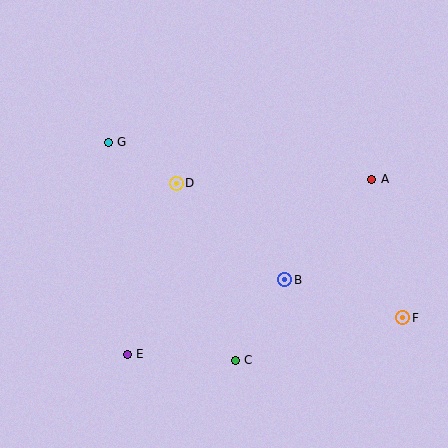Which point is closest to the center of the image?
Point D at (176, 183) is closest to the center.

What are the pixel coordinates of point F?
Point F is at (403, 318).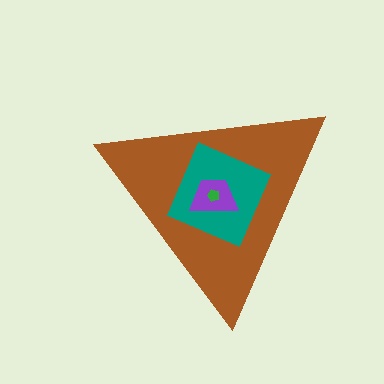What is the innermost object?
The green pentagon.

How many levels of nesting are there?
4.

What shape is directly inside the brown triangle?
The teal square.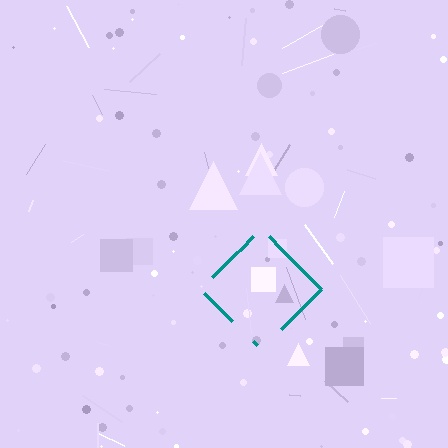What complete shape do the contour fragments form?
The contour fragments form a diamond.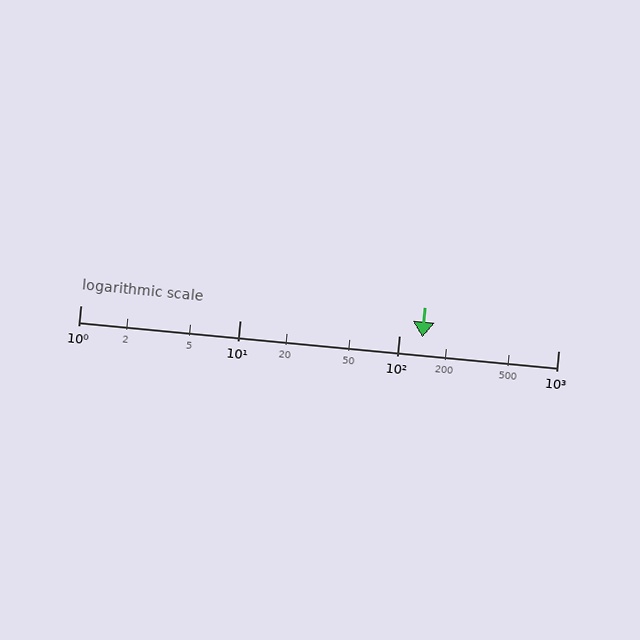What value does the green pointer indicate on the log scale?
The pointer indicates approximately 140.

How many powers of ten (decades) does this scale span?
The scale spans 3 decades, from 1 to 1000.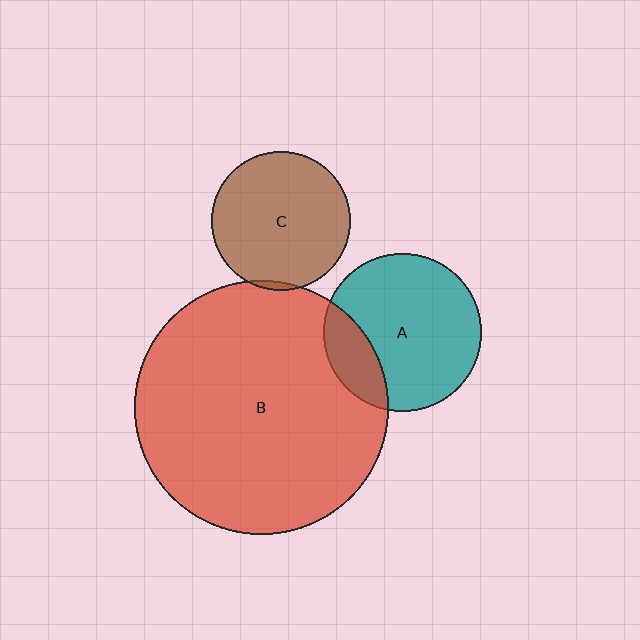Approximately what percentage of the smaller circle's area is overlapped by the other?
Approximately 20%.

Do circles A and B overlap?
Yes.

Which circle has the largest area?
Circle B (red).